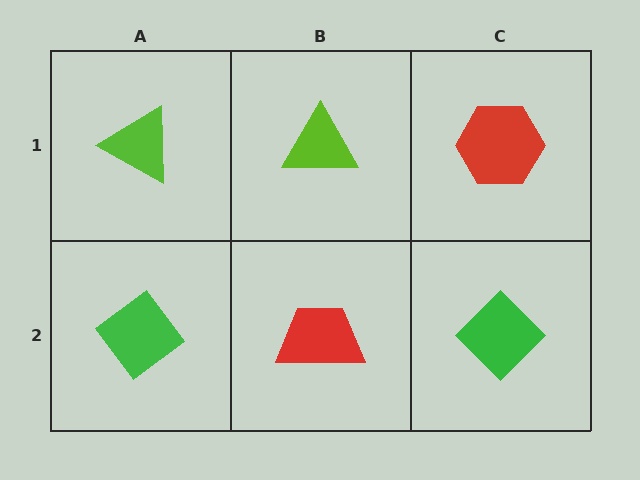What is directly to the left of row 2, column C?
A red trapezoid.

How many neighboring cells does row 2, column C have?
2.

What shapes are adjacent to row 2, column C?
A red hexagon (row 1, column C), a red trapezoid (row 2, column B).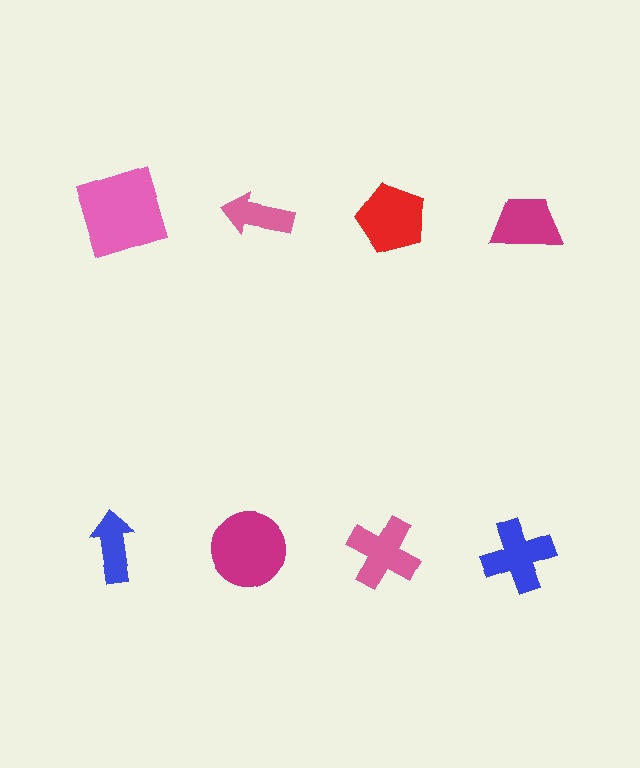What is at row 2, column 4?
A blue cross.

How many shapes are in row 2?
4 shapes.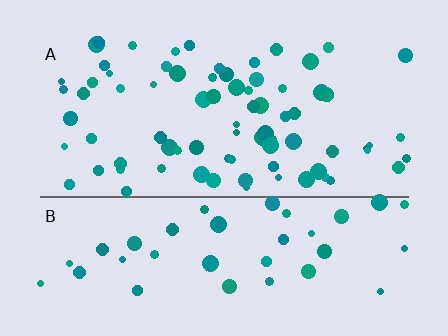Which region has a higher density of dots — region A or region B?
A (the top).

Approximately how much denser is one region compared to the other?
Approximately 1.8× — region A over region B.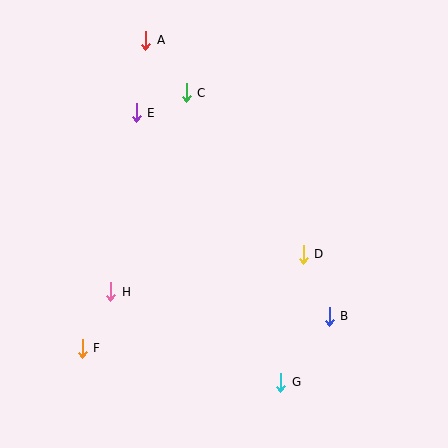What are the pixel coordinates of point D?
Point D is at (303, 254).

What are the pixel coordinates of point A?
Point A is at (146, 40).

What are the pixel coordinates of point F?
Point F is at (82, 348).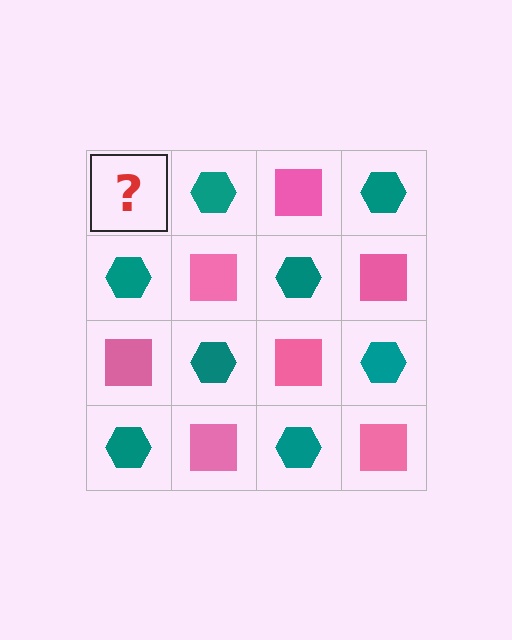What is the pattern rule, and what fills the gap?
The rule is that it alternates pink square and teal hexagon in a checkerboard pattern. The gap should be filled with a pink square.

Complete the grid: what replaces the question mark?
The question mark should be replaced with a pink square.